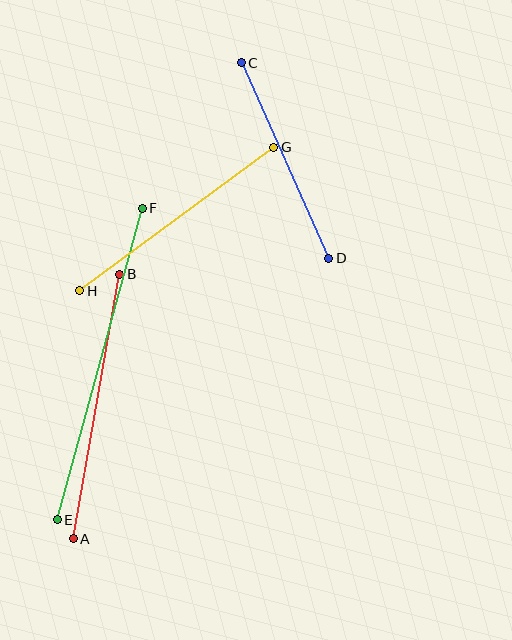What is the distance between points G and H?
The distance is approximately 241 pixels.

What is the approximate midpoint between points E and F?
The midpoint is at approximately (100, 364) pixels.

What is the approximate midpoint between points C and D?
The midpoint is at approximately (285, 161) pixels.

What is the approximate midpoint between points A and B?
The midpoint is at approximately (96, 407) pixels.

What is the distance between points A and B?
The distance is approximately 269 pixels.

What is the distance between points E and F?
The distance is approximately 323 pixels.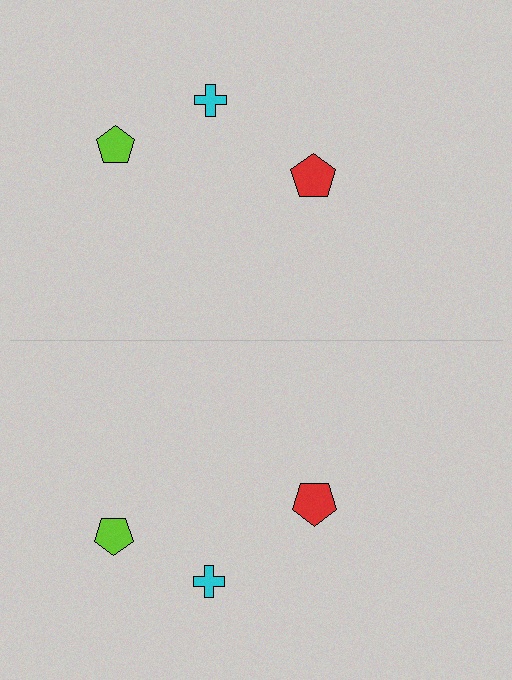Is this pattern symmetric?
Yes, this pattern has bilateral (reflection) symmetry.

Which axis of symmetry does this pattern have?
The pattern has a horizontal axis of symmetry running through the center of the image.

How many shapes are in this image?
There are 6 shapes in this image.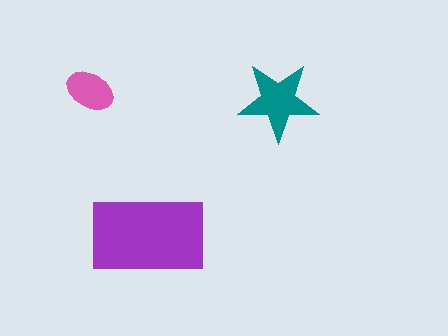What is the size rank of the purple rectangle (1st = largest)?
1st.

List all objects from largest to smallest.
The purple rectangle, the teal star, the pink ellipse.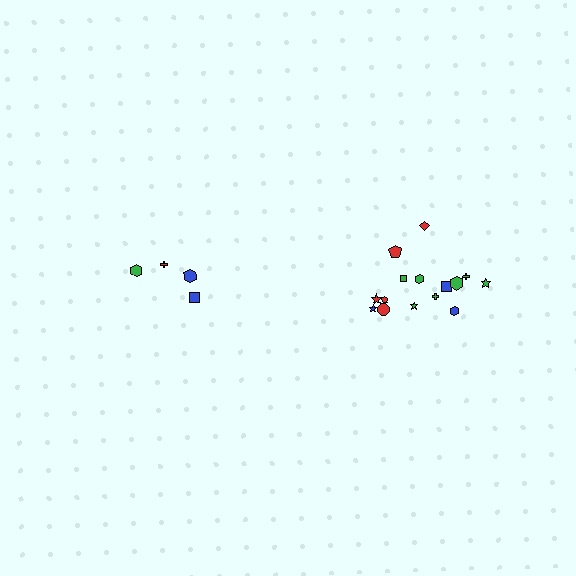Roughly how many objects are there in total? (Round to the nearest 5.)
Roughly 20 objects in total.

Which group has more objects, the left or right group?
The right group.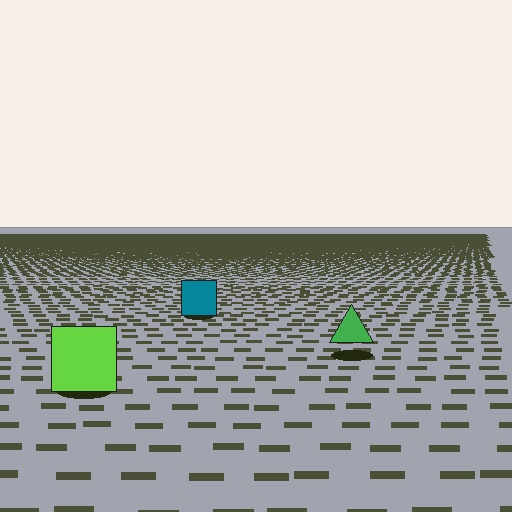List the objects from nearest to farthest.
From nearest to farthest: the lime square, the green triangle, the teal square.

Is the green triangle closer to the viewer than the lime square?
No. The lime square is closer — you can tell from the texture gradient: the ground texture is coarser near it.